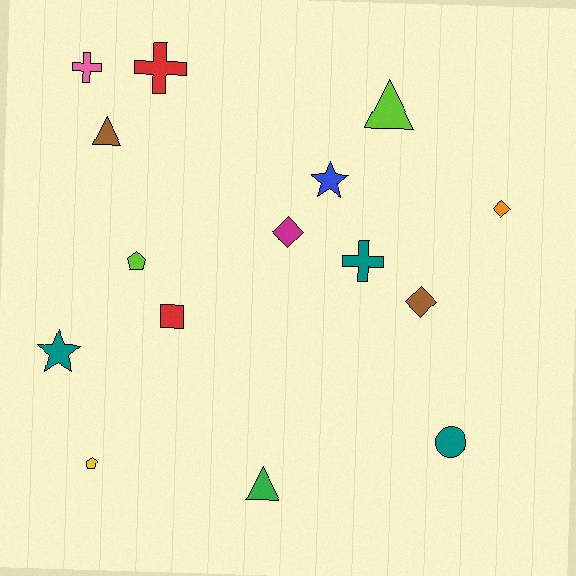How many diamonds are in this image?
There are 3 diamonds.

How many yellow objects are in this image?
There is 1 yellow object.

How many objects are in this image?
There are 15 objects.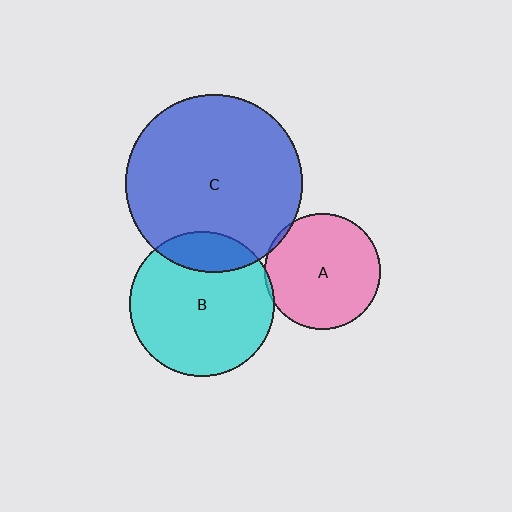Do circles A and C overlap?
Yes.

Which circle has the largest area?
Circle C (blue).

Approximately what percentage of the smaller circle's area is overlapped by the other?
Approximately 5%.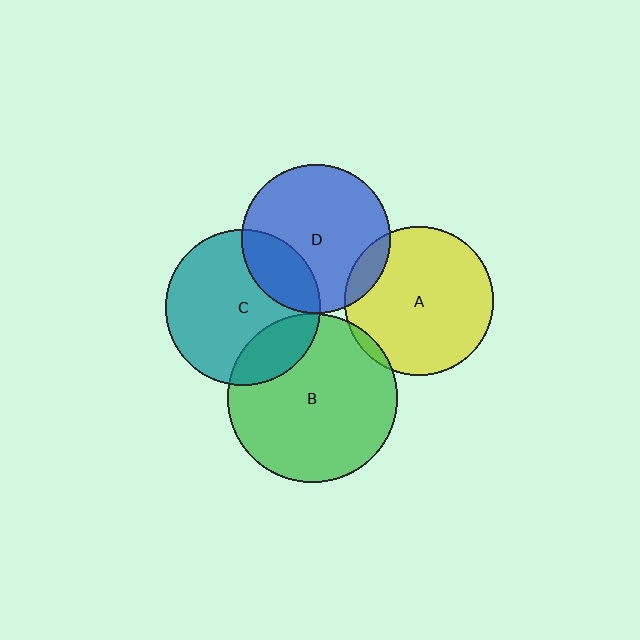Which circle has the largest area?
Circle B (green).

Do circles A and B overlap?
Yes.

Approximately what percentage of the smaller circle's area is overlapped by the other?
Approximately 5%.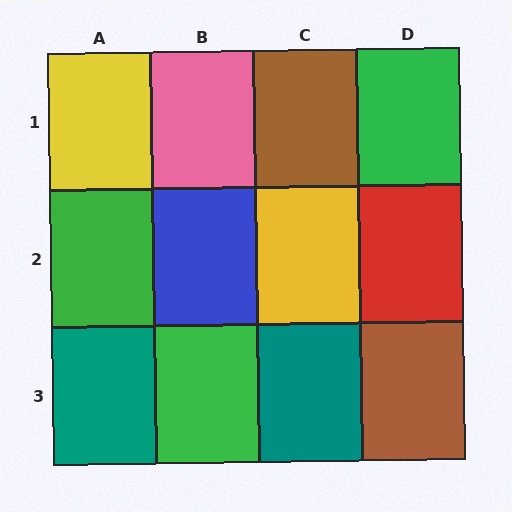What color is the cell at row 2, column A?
Green.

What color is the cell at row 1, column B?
Pink.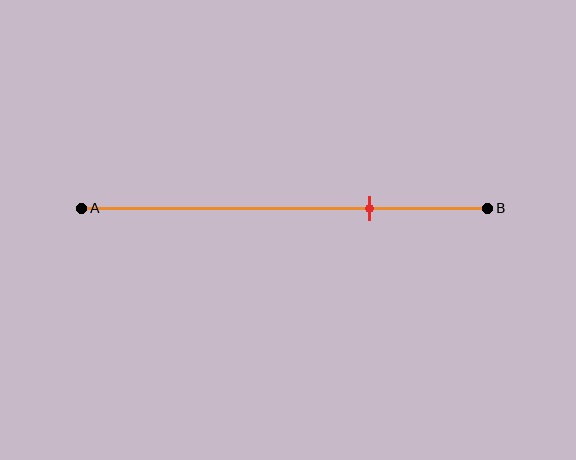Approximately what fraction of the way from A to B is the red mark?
The red mark is approximately 70% of the way from A to B.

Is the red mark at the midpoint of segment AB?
No, the mark is at about 70% from A, not at the 50% midpoint.